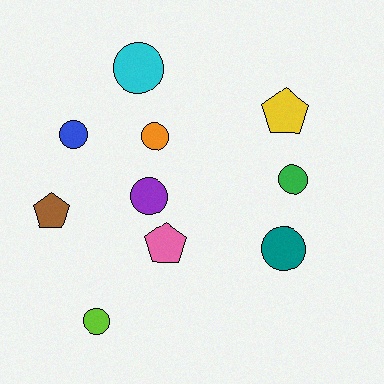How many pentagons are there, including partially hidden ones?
There are 3 pentagons.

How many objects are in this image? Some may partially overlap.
There are 10 objects.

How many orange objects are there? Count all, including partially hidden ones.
There is 1 orange object.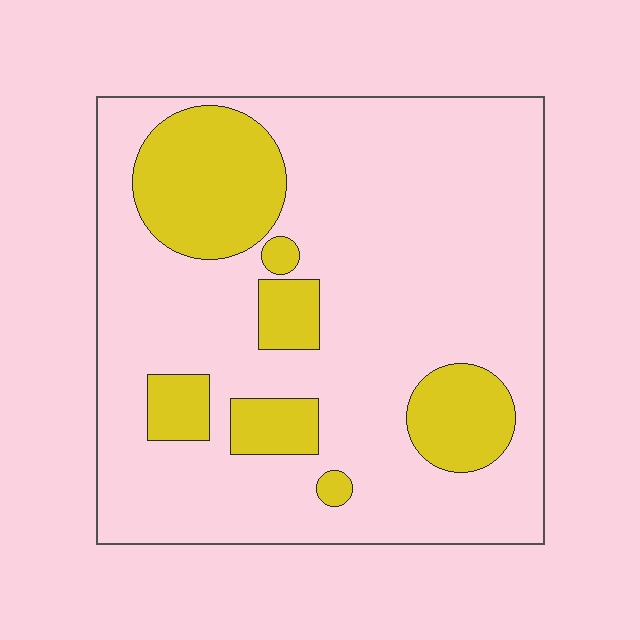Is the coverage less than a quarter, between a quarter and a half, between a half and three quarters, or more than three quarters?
Less than a quarter.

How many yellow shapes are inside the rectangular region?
7.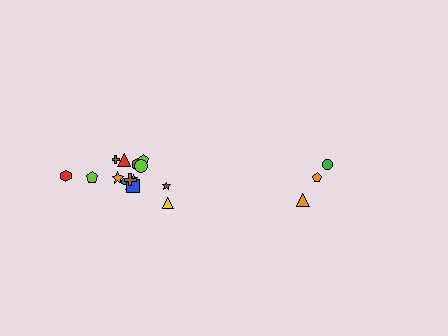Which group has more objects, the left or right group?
The left group.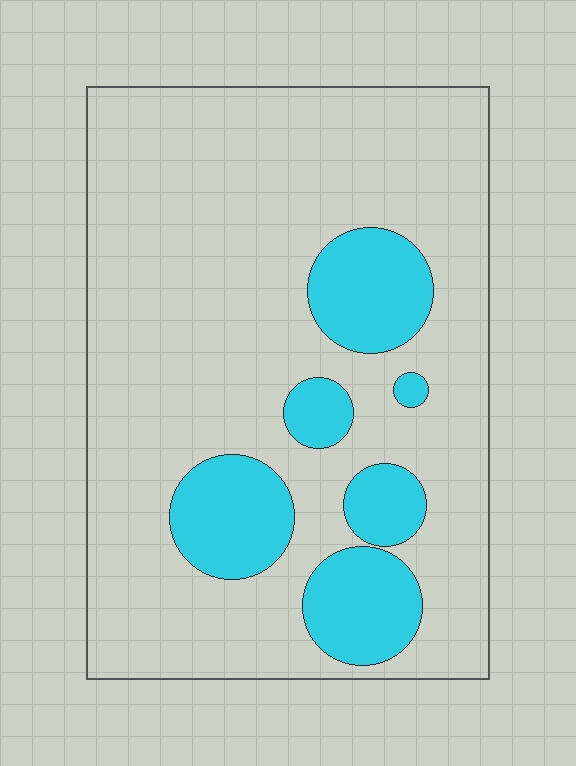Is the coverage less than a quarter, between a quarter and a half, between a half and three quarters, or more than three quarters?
Less than a quarter.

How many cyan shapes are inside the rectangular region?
6.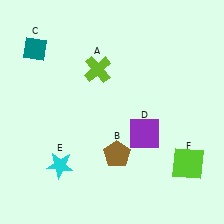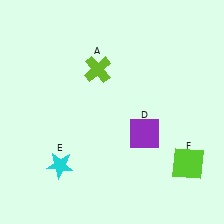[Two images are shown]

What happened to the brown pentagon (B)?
The brown pentagon (B) was removed in Image 2. It was in the bottom-right area of Image 1.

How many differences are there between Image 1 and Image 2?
There are 2 differences between the two images.